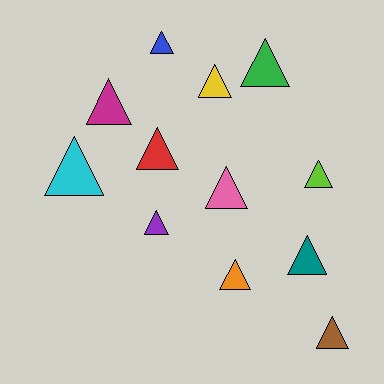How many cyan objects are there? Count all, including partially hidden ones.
There is 1 cyan object.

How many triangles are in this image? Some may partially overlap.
There are 12 triangles.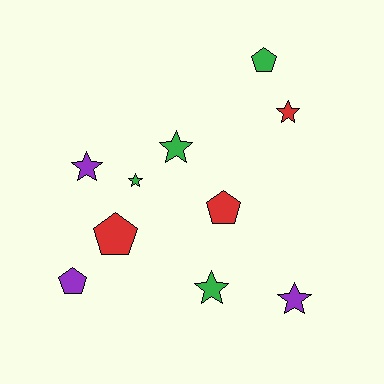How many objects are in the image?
There are 10 objects.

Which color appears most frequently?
Green, with 4 objects.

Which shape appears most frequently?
Star, with 6 objects.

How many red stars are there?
There is 1 red star.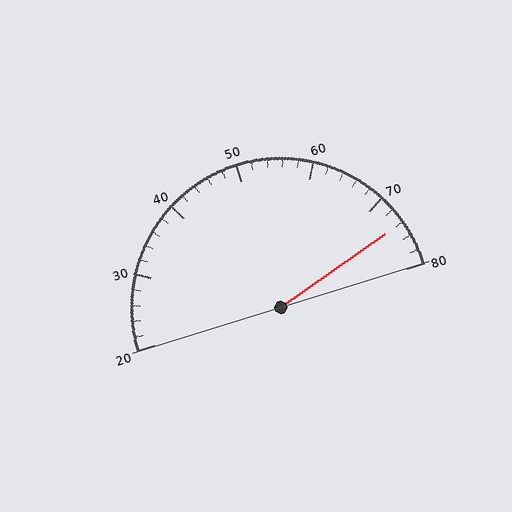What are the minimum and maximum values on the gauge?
The gauge ranges from 20 to 80.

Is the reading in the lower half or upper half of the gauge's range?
The reading is in the upper half of the range (20 to 80).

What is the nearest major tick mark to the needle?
The nearest major tick mark is 70.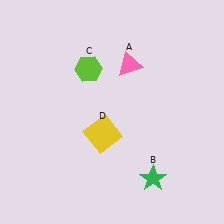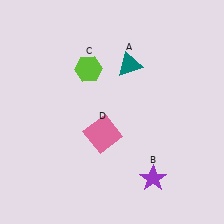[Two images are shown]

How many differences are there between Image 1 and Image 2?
There are 3 differences between the two images.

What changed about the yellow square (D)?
In Image 1, D is yellow. In Image 2, it changed to pink.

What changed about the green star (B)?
In Image 1, B is green. In Image 2, it changed to purple.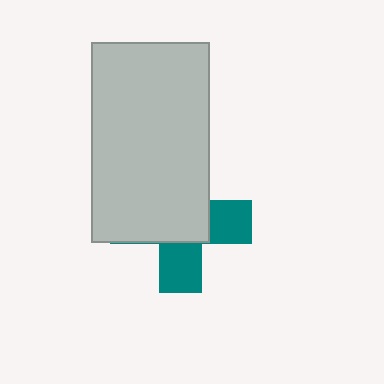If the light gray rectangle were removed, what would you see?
You would see the complete teal cross.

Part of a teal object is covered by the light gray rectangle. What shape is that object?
It is a cross.